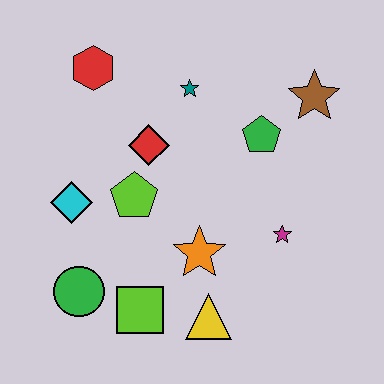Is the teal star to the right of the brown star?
No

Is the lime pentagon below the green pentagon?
Yes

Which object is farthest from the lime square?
The brown star is farthest from the lime square.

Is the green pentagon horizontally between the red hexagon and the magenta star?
Yes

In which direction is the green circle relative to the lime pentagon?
The green circle is below the lime pentagon.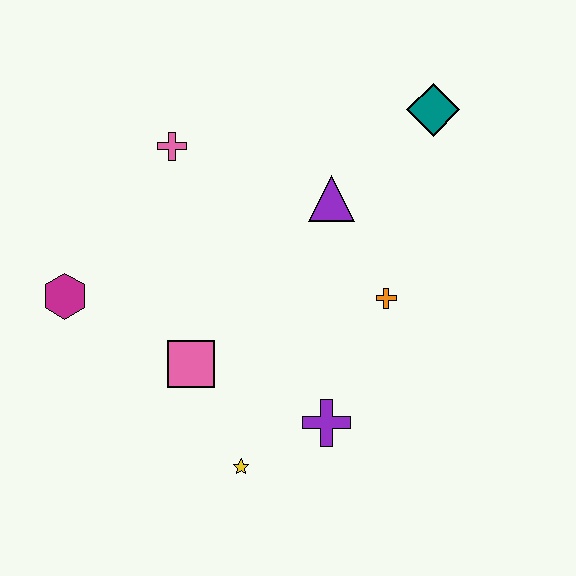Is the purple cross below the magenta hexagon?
Yes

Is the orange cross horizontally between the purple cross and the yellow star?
No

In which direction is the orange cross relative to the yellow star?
The orange cross is above the yellow star.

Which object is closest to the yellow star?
The purple cross is closest to the yellow star.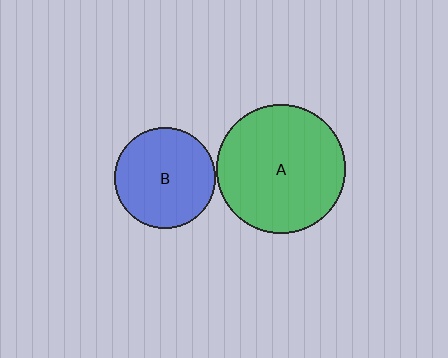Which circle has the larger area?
Circle A (green).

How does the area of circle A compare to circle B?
Approximately 1.6 times.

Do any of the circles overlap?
No, none of the circles overlap.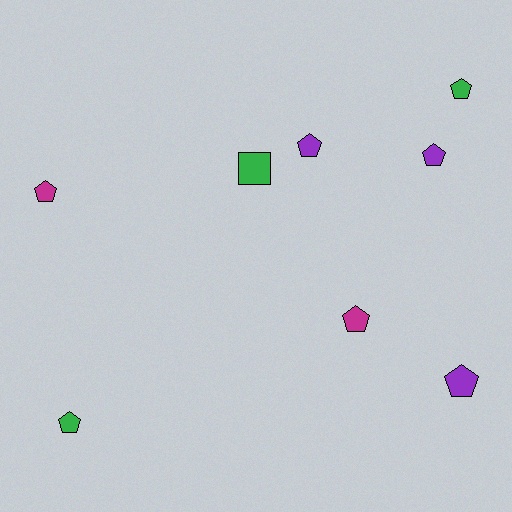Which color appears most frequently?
Purple, with 3 objects.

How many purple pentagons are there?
There are 3 purple pentagons.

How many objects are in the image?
There are 8 objects.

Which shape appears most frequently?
Pentagon, with 7 objects.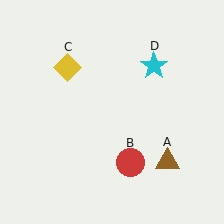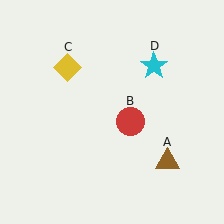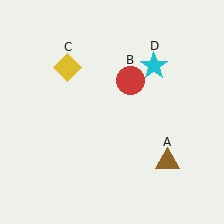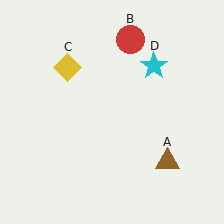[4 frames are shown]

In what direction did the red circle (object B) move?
The red circle (object B) moved up.